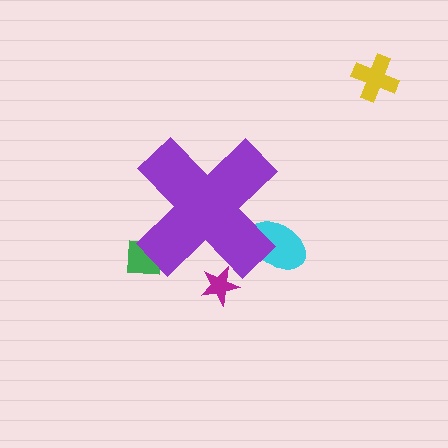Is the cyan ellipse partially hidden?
Yes, the cyan ellipse is partially hidden behind the purple cross.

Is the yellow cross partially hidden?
No, the yellow cross is fully visible.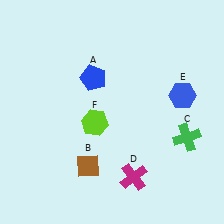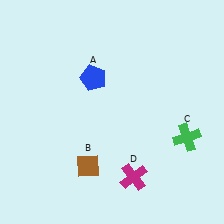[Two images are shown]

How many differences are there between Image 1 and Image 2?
There are 2 differences between the two images.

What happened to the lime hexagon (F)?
The lime hexagon (F) was removed in Image 2. It was in the bottom-left area of Image 1.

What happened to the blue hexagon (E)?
The blue hexagon (E) was removed in Image 2. It was in the top-right area of Image 1.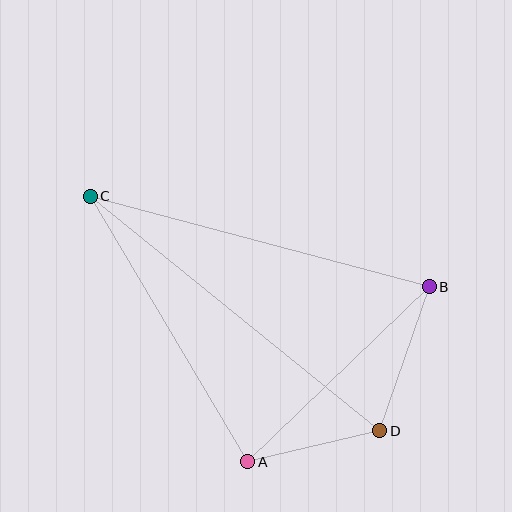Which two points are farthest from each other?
Points C and D are farthest from each other.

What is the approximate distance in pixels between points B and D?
The distance between B and D is approximately 152 pixels.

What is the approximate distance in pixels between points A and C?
The distance between A and C is approximately 309 pixels.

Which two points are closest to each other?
Points A and D are closest to each other.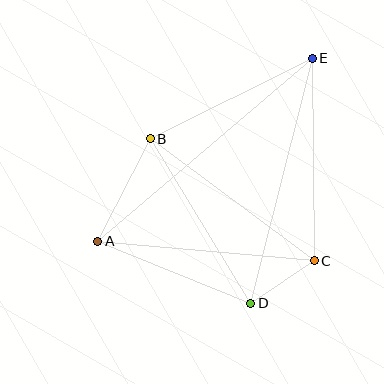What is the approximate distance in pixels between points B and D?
The distance between B and D is approximately 193 pixels.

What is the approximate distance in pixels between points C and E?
The distance between C and E is approximately 203 pixels.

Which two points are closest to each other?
Points C and D are closest to each other.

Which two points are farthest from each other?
Points A and E are farthest from each other.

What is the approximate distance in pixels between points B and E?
The distance between B and E is approximately 181 pixels.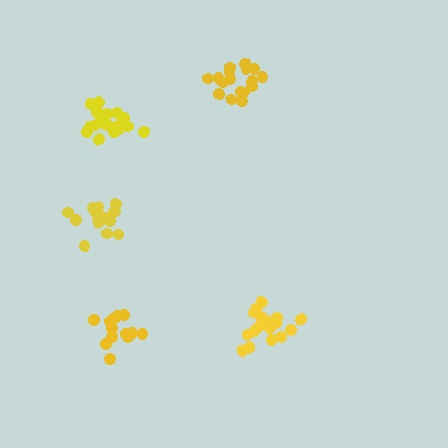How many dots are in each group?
Group 1: 14 dots, Group 2: 18 dots, Group 3: 17 dots, Group 4: 19 dots, Group 5: 18 dots (86 total).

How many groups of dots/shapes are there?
There are 5 groups.